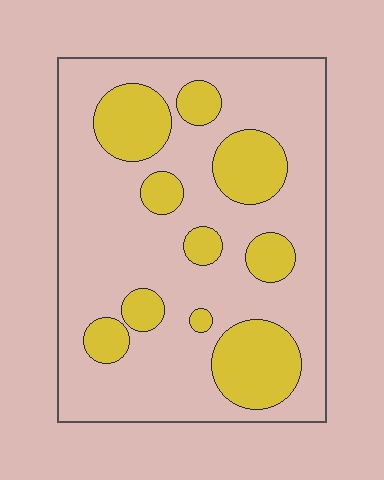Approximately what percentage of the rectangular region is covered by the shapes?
Approximately 25%.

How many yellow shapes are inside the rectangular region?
10.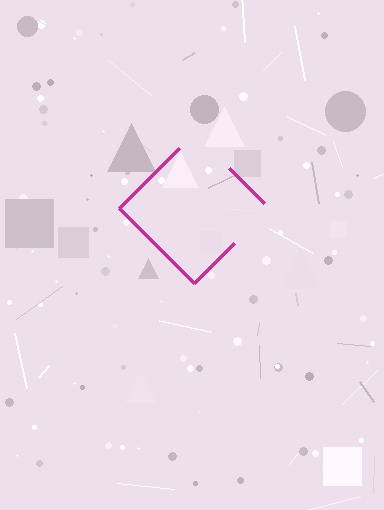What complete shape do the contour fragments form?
The contour fragments form a diamond.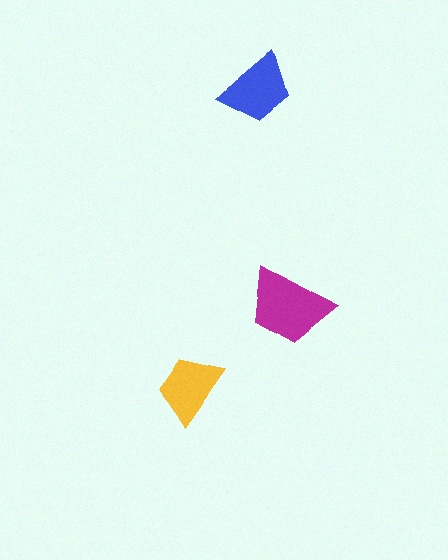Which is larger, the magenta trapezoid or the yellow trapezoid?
The magenta one.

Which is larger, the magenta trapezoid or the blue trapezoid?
The magenta one.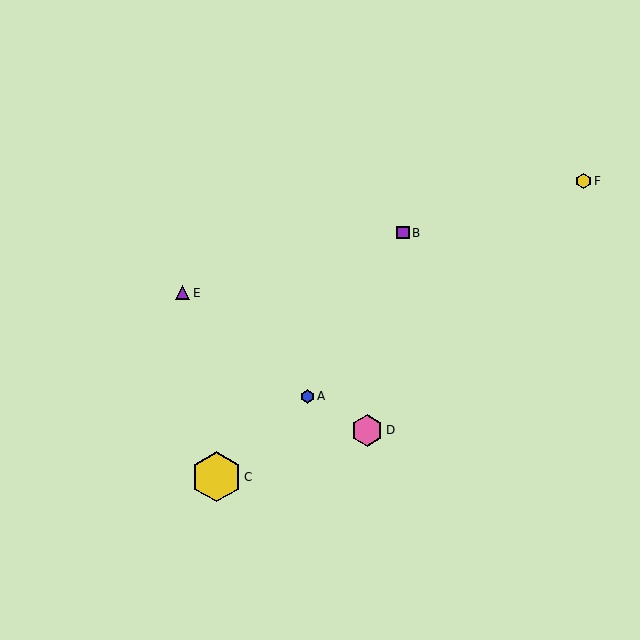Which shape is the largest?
The yellow hexagon (labeled C) is the largest.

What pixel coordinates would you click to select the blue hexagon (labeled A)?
Click at (307, 396) to select the blue hexagon A.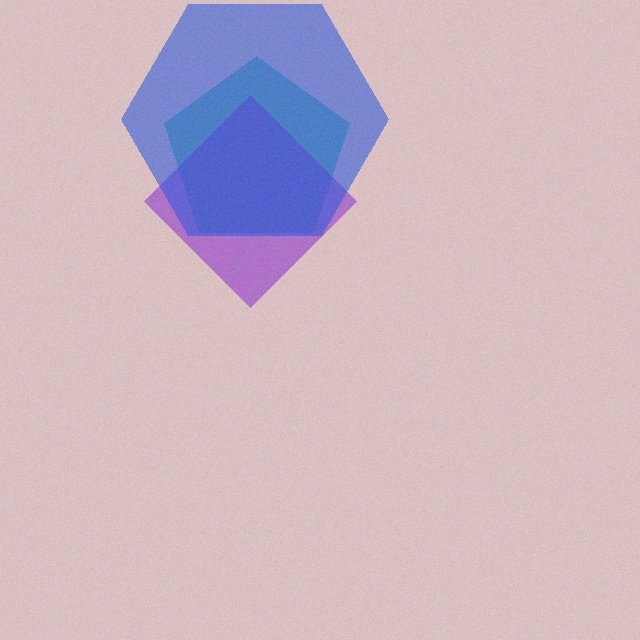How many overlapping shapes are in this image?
There are 3 overlapping shapes in the image.